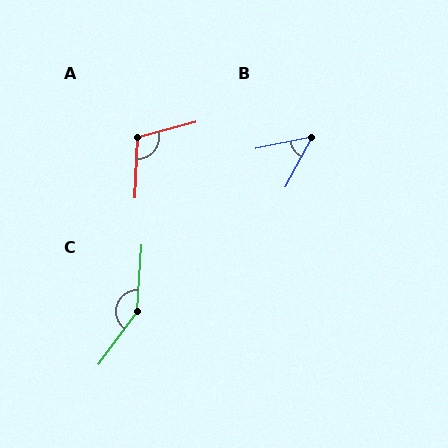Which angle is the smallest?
B, at approximately 50 degrees.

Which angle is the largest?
C, at approximately 148 degrees.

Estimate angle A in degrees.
Approximately 107 degrees.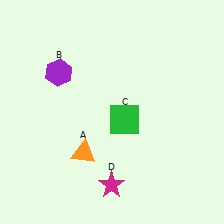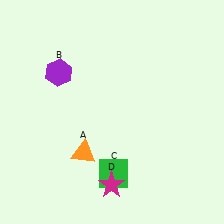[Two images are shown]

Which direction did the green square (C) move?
The green square (C) moved down.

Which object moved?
The green square (C) moved down.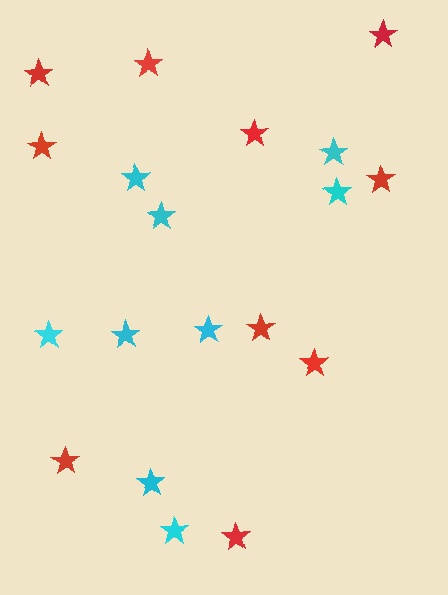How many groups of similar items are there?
There are 2 groups: one group of red stars (10) and one group of cyan stars (9).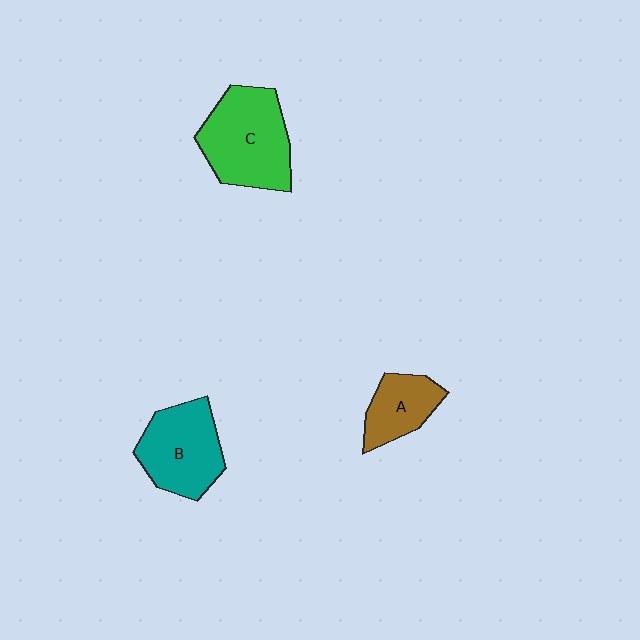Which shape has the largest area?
Shape C (green).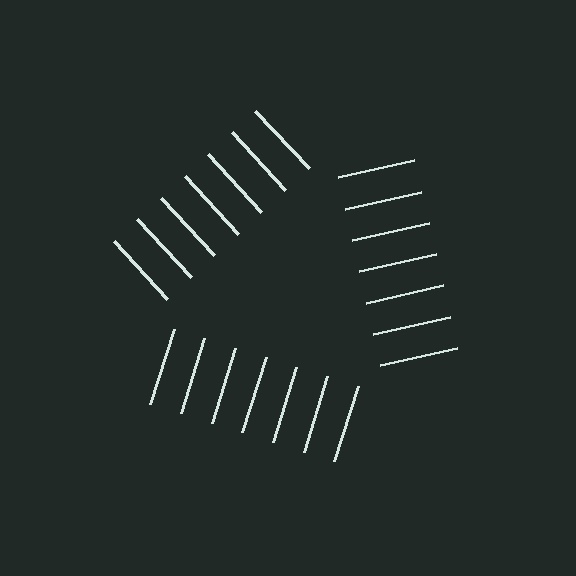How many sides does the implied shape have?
3 sides — the line-ends trace a triangle.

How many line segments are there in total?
21 — 7 along each of the 3 edges.